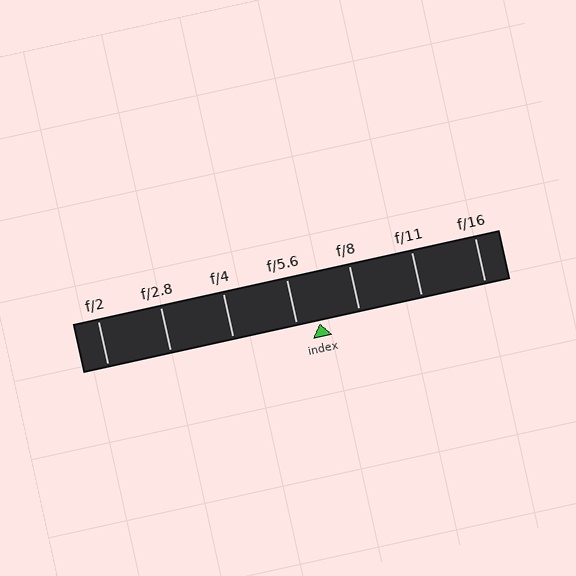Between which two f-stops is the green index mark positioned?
The index mark is between f/5.6 and f/8.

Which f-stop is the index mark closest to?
The index mark is closest to f/5.6.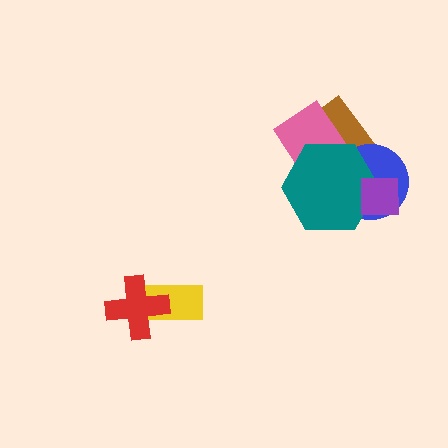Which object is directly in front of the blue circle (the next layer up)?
The teal hexagon is directly in front of the blue circle.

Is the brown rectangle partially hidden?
Yes, it is partially covered by another shape.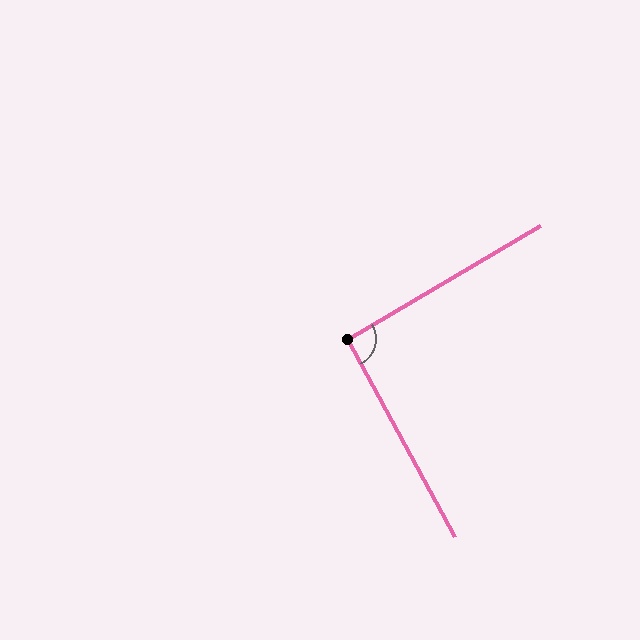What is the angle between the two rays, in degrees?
Approximately 92 degrees.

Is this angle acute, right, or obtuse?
It is approximately a right angle.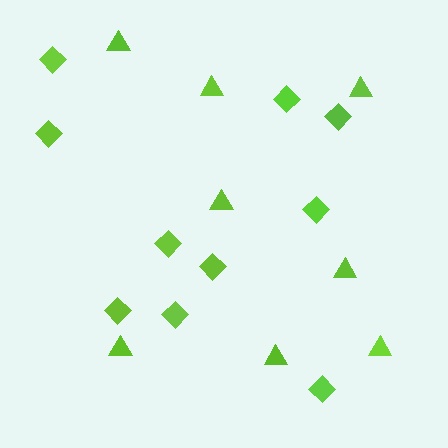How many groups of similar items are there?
There are 2 groups: one group of triangles (8) and one group of diamonds (10).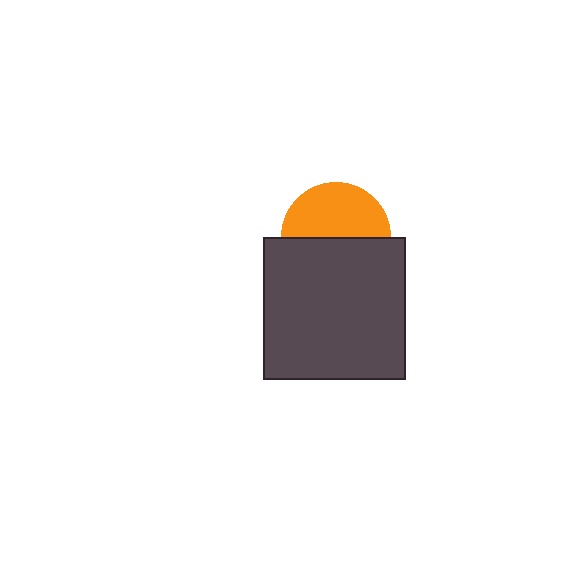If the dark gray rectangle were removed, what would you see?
You would see the complete orange circle.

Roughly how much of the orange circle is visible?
About half of it is visible (roughly 51%).